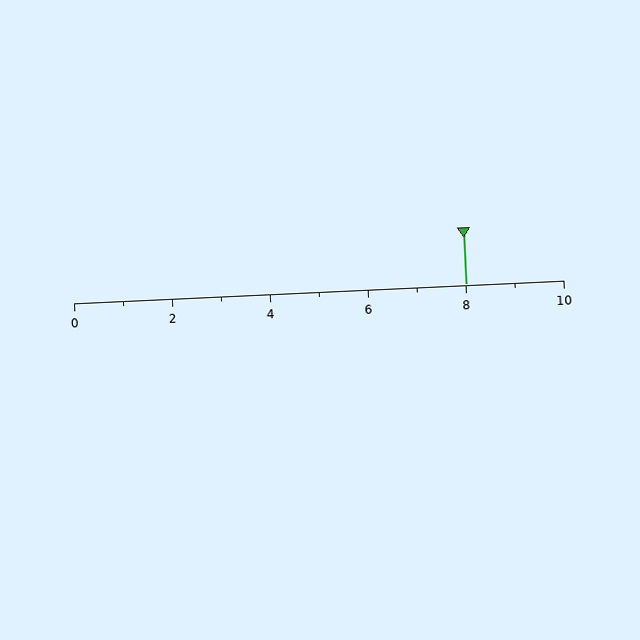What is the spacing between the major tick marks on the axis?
The major ticks are spaced 2 apart.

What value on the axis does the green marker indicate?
The marker indicates approximately 8.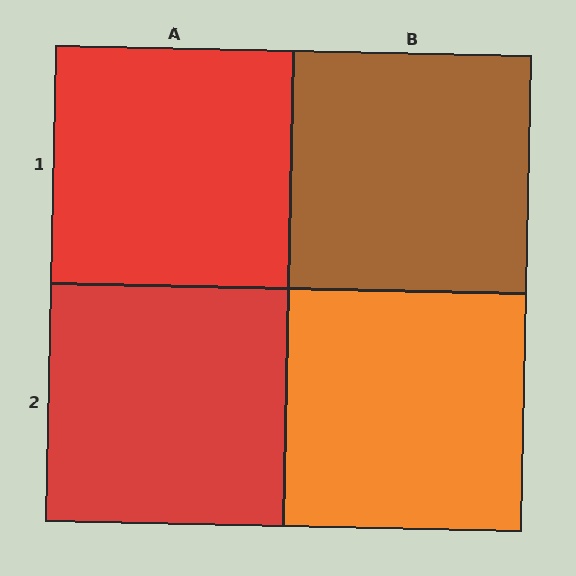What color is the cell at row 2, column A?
Red.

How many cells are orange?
1 cell is orange.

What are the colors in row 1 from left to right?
Red, brown.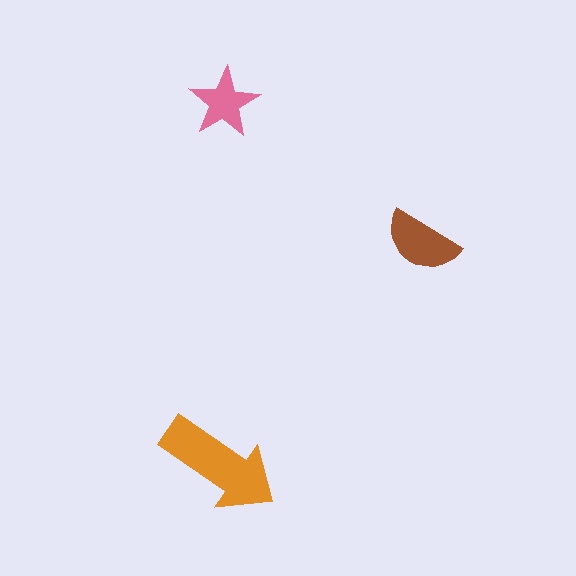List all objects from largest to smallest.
The orange arrow, the brown semicircle, the pink star.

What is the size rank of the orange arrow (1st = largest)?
1st.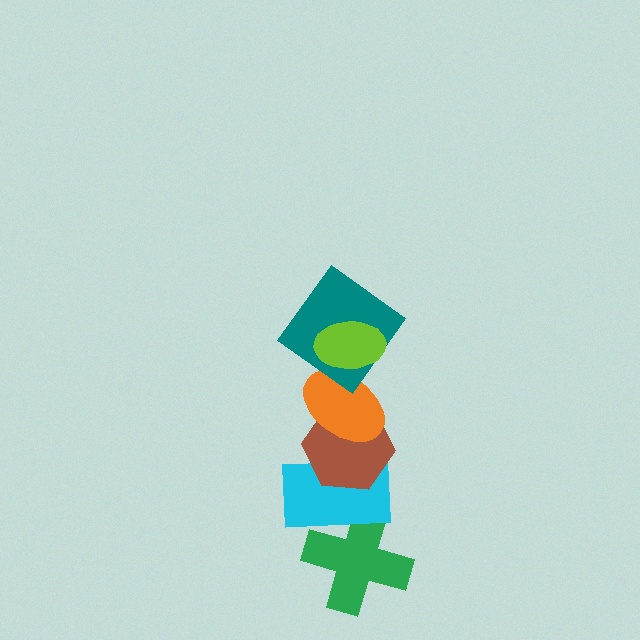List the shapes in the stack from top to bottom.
From top to bottom: the lime ellipse, the teal diamond, the orange ellipse, the brown hexagon, the cyan rectangle, the green cross.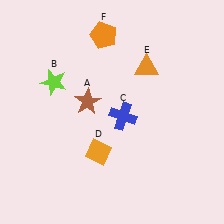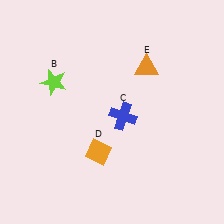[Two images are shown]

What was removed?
The orange pentagon (F), the brown star (A) were removed in Image 2.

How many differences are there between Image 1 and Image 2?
There are 2 differences between the two images.